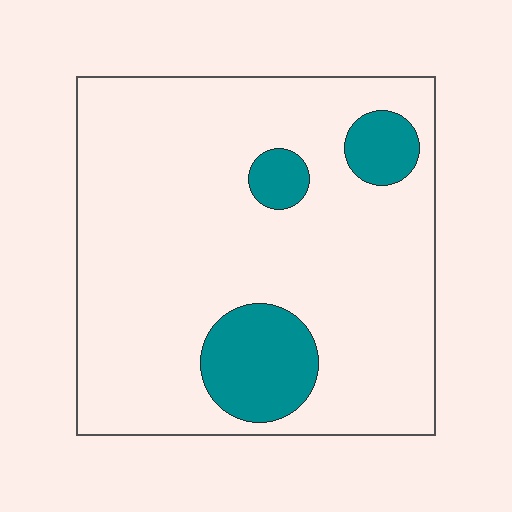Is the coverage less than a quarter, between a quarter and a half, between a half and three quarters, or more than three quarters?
Less than a quarter.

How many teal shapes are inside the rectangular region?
3.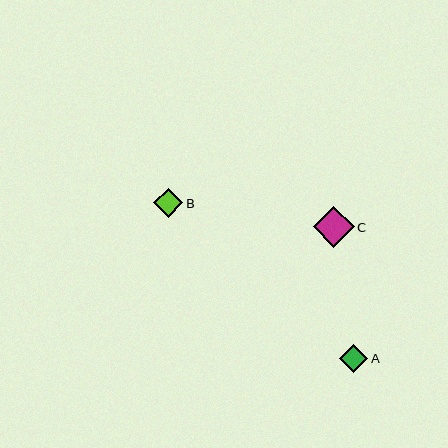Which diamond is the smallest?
Diamond A is the smallest with a size of approximately 28 pixels.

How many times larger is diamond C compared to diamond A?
Diamond C is approximately 1.4 times the size of diamond A.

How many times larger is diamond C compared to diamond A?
Diamond C is approximately 1.4 times the size of diamond A.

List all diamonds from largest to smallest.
From largest to smallest: C, B, A.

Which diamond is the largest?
Diamond C is the largest with a size of approximately 41 pixels.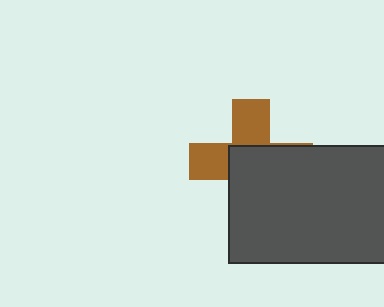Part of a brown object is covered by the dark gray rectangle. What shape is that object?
It is a cross.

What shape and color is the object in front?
The object in front is a dark gray rectangle.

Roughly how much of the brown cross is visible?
A small part of it is visible (roughly 41%).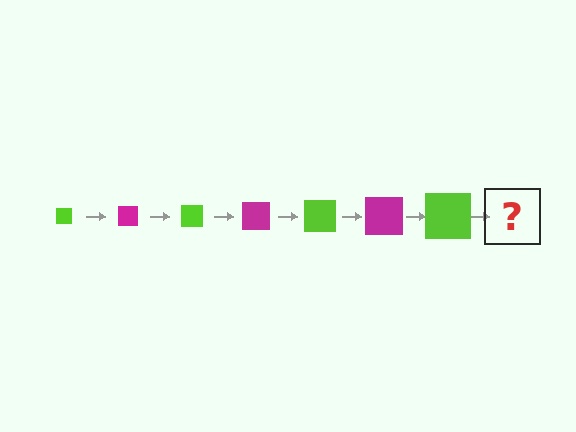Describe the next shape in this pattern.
It should be a magenta square, larger than the previous one.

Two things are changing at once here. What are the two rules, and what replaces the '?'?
The two rules are that the square grows larger each step and the color cycles through lime and magenta. The '?' should be a magenta square, larger than the previous one.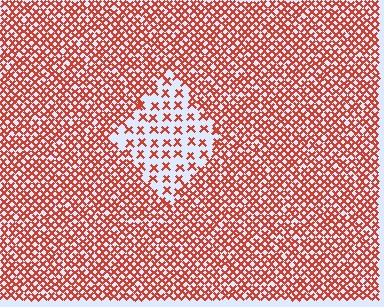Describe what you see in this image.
The image contains small red elements arranged at two different densities. A diamond-shaped region is visible where the elements are less densely packed than the surrounding area.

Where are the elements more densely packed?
The elements are more densely packed outside the diamond boundary.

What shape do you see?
I see a diamond.